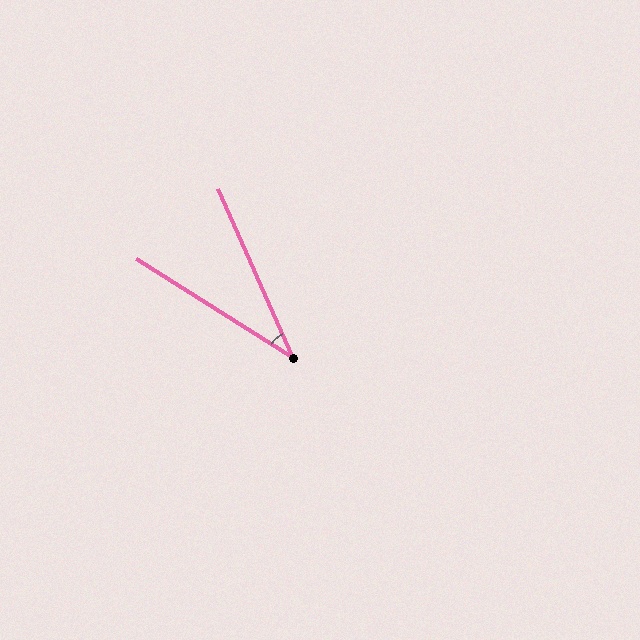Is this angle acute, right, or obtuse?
It is acute.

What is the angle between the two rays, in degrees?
Approximately 34 degrees.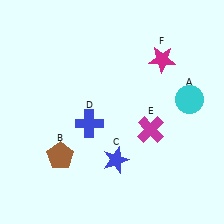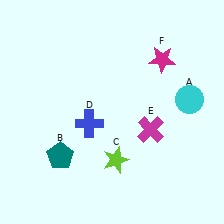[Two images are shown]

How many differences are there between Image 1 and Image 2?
There are 2 differences between the two images.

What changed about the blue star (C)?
In Image 1, C is blue. In Image 2, it changed to lime.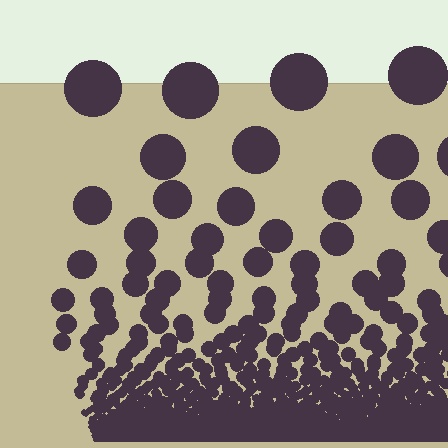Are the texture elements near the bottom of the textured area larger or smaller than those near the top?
Smaller. The gradient is inverted — elements near the bottom are smaller and denser.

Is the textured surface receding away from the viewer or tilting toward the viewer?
The surface appears to tilt toward the viewer. Texture elements get larger and sparser toward the top.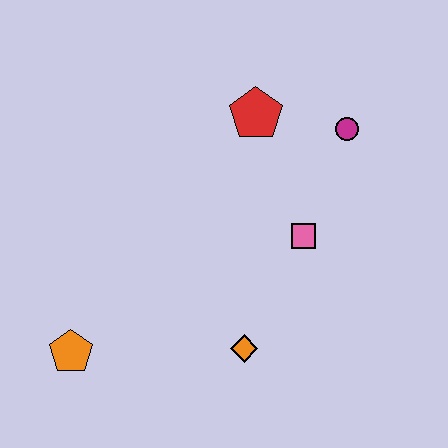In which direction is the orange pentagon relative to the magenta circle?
The orange pentagon is to the left of the magenta circle.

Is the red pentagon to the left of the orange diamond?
No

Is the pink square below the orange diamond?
No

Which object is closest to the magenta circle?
The red pentagon is closest to the magenta circle.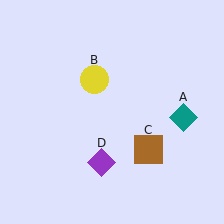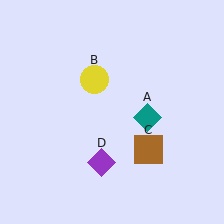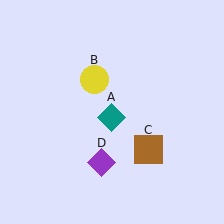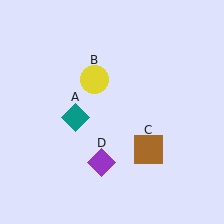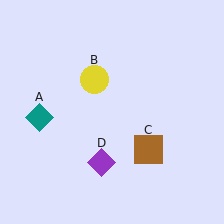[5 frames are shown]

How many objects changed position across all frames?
1 object changed position: teal diamond (object A).